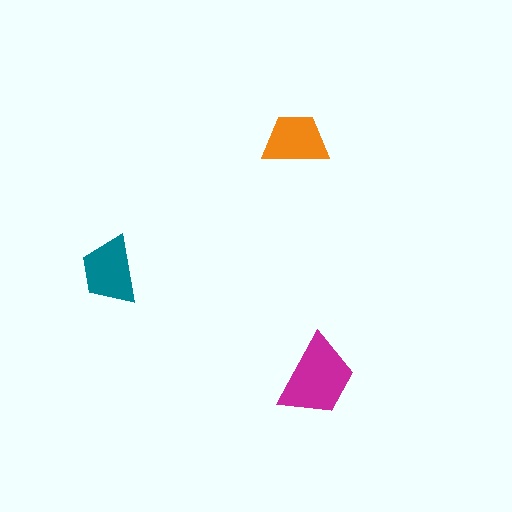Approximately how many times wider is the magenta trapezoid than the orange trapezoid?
About 1.5 times wider.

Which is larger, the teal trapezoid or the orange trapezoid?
The teal one.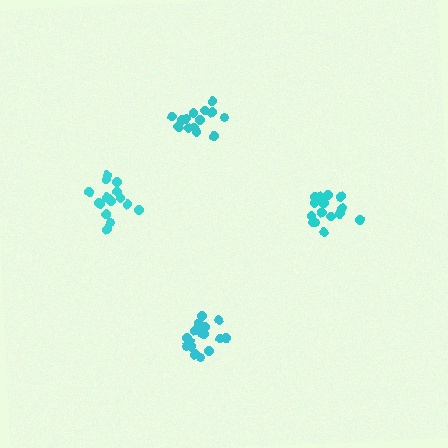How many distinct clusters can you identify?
There are 4 distinct clusters.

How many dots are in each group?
Group 1: 15 dots, Group 2: 17 dots, Group 3: 14 dots, Group 4: 17 dots (63 total).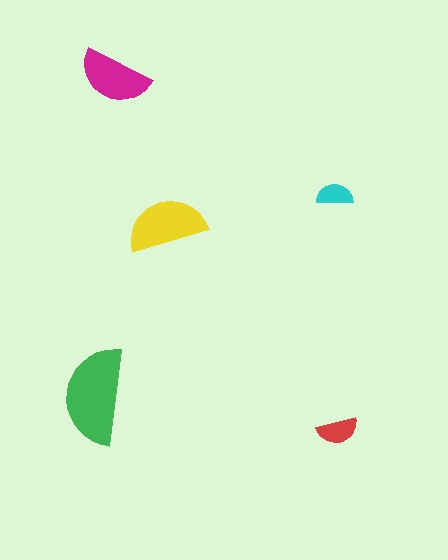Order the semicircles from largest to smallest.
the green one, the yellow one, the magenta one, the red one, the cyan one.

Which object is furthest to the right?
The red semicircle is rightmost.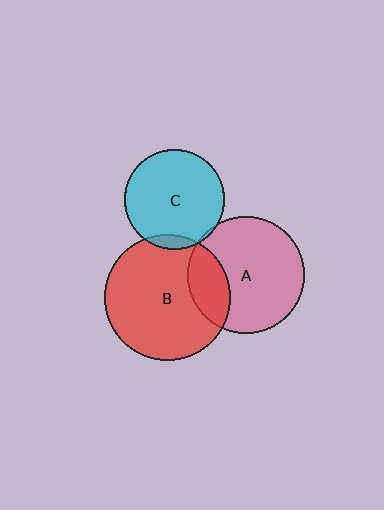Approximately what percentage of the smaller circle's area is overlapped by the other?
Approximately 5%.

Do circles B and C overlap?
Yes.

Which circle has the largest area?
Circle B (red).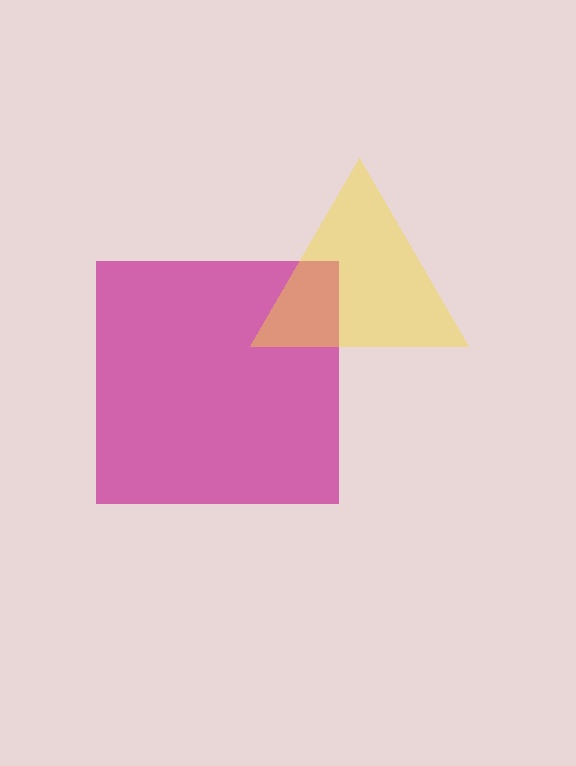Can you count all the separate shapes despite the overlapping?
Yes, there are 2 separate shapes.